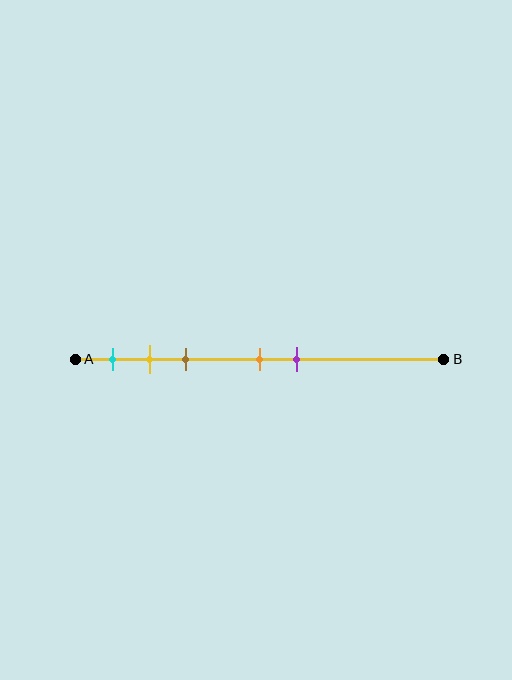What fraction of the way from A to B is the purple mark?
The purple mark is approximately 60% (0.6) of the way from A to B.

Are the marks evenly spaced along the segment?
No, the marks are not evenly spaced.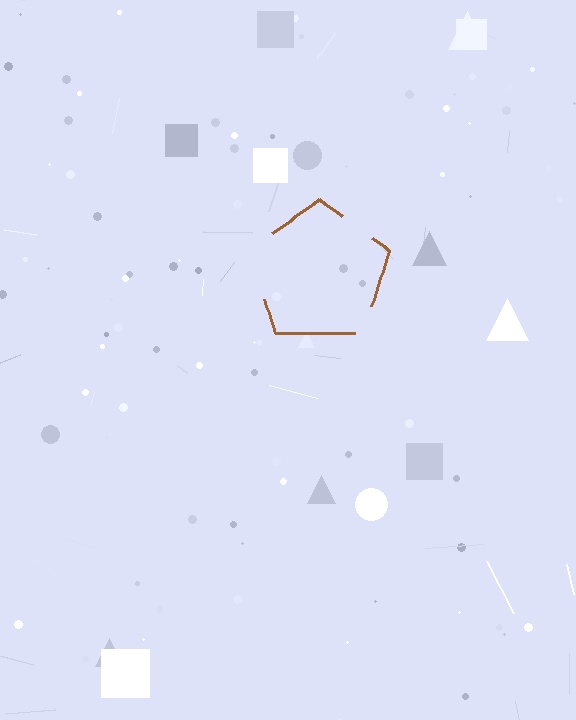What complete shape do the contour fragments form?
The contour fragments form a pentagon.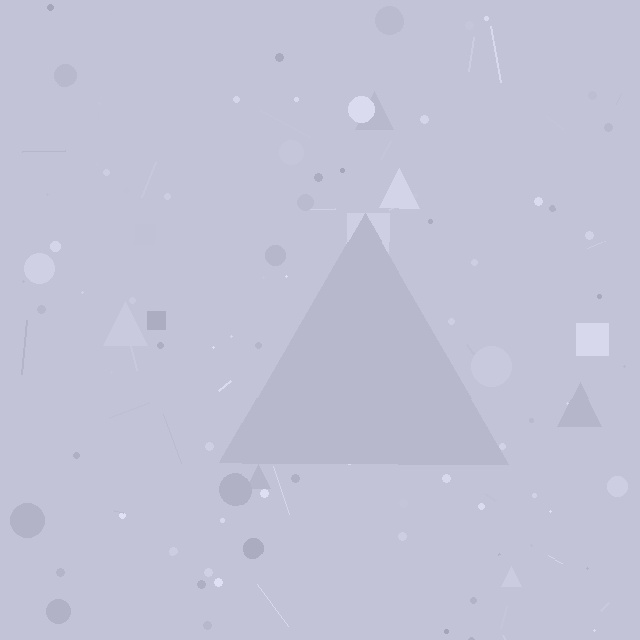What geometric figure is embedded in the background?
A triangle is embedded in the background.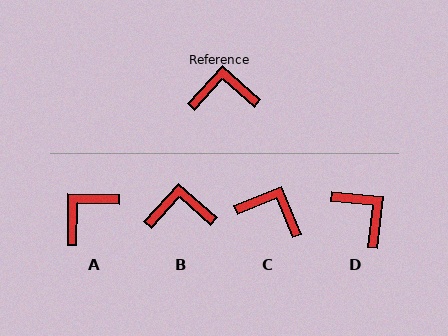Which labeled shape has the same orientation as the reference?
B.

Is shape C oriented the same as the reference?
No, it is off by about 26 degrees.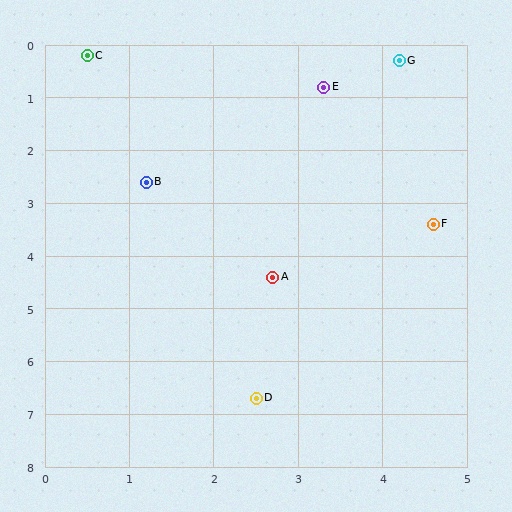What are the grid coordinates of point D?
Point D is at approximately (2.5, 6.7).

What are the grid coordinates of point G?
Point G is at approximately (4.2, 0.3).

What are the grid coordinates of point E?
Point E is at approximately (3.3, 0.8).